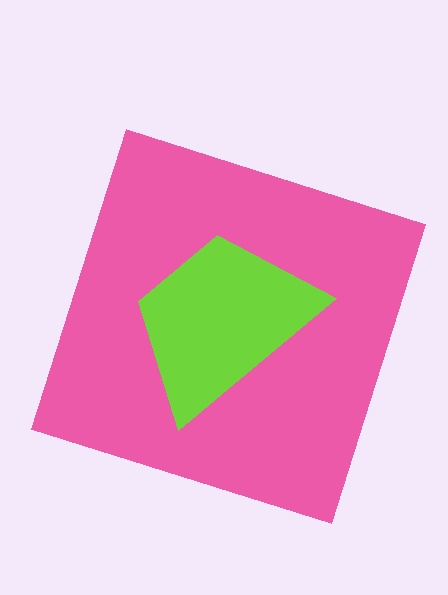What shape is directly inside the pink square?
The lime trapezoid.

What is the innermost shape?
The lime trapezoid.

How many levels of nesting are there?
2.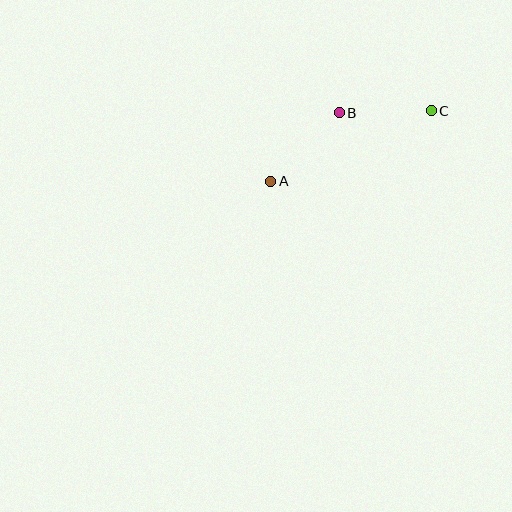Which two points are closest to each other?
Points B and C are closest to each other.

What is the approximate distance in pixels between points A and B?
The distance between A and B is approximately 97 pixels.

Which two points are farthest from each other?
Points A and C are farthest from each other.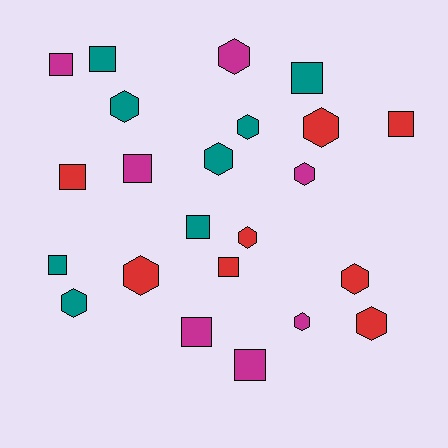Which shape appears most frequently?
Hexagon, with 12 objects.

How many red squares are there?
There are 3 red squares.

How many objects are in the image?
There are 23 objects.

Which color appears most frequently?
Teal, with 8 objects.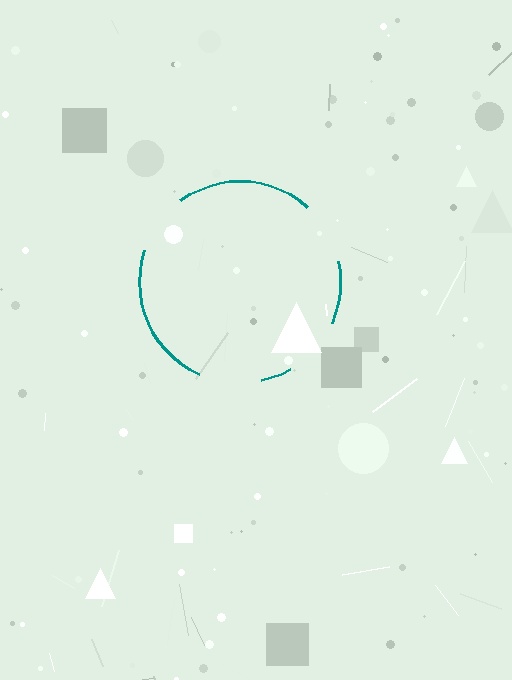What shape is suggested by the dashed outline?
The dashed outline suggests a circle.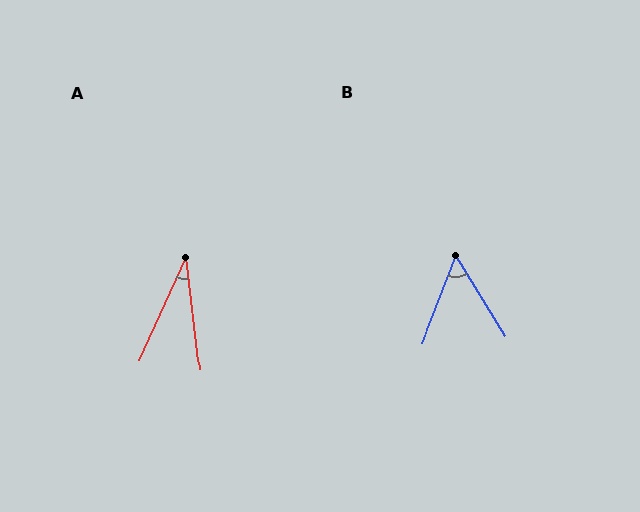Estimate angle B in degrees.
Approximately 53 degrees.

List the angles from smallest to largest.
A (31°), B (53°).